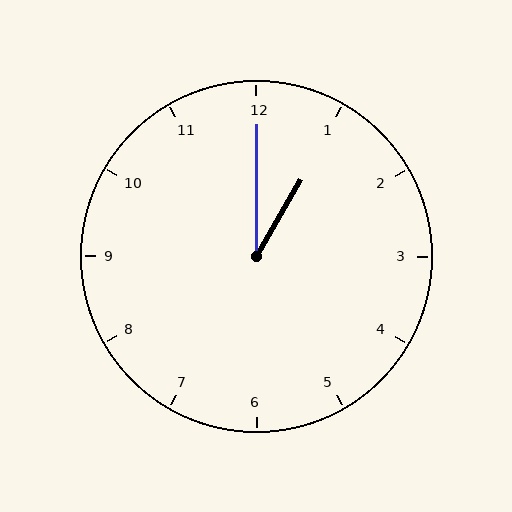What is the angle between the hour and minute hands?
Approximately 30 degrees.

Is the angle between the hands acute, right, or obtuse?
It is acute.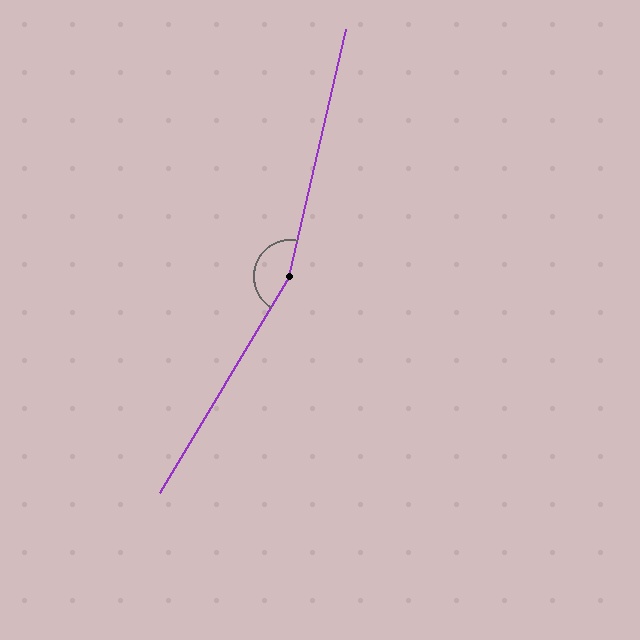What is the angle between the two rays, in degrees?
Approximately 162 degrees.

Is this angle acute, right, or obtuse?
It is obtuse.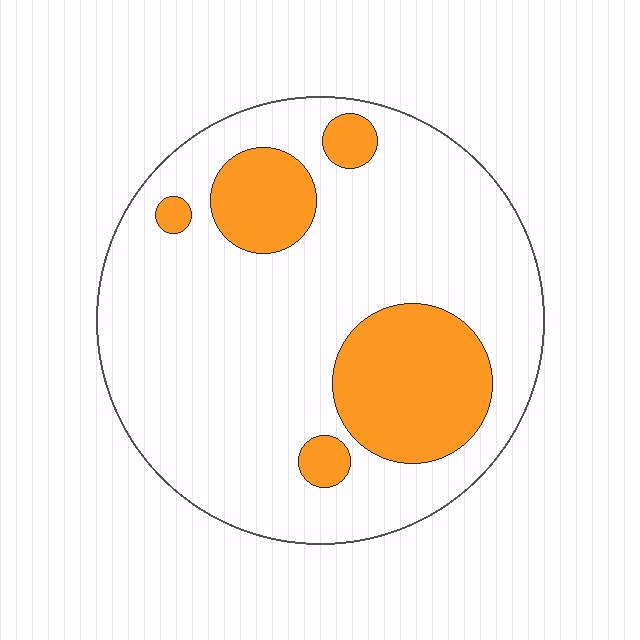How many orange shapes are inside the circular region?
5.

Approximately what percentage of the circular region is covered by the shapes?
Approximately 20%.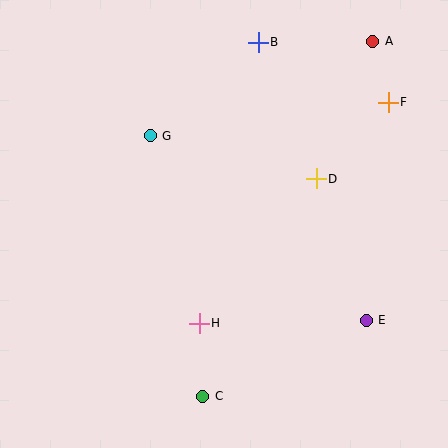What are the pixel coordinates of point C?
Point C is at (203, 396).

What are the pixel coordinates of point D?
Point D is at (316, 179).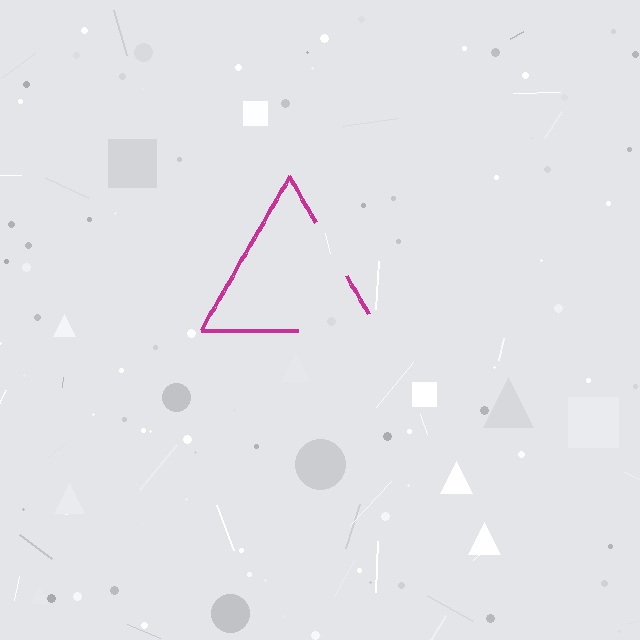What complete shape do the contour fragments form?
The contour fragments form a triangle.